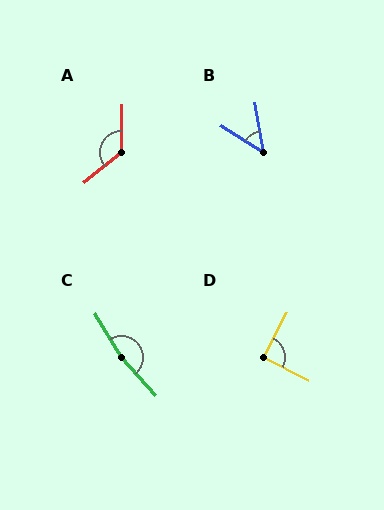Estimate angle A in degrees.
Approximately 130 degrees.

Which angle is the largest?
C, at approximately 169 degrees.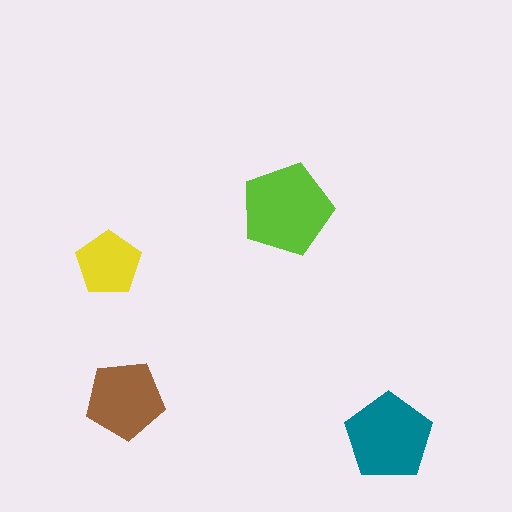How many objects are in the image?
There are 4 objects in the image.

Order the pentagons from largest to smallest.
the lime one, the teal one, the brown one, the yellow one.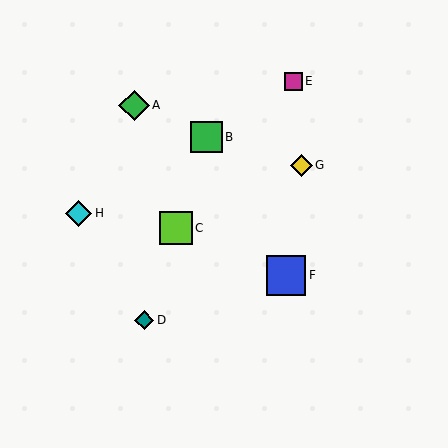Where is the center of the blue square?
The center of the blue square is at (286, 275).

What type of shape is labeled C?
Shape C is a lime square.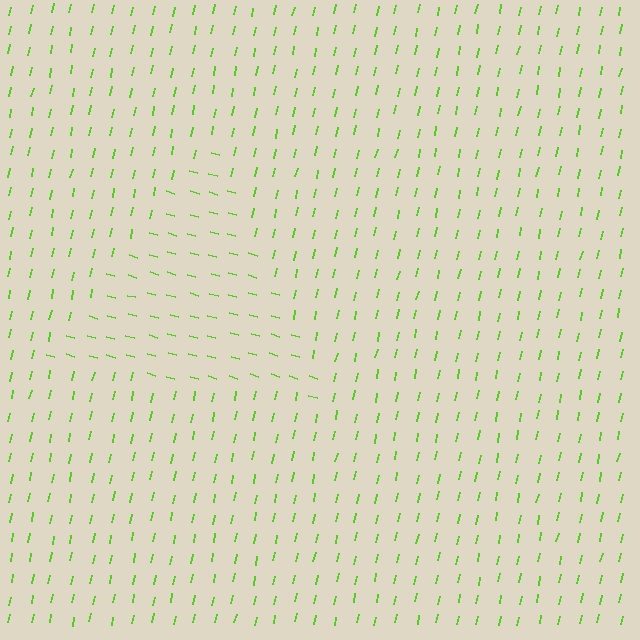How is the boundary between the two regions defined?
The boundary is defined purely by a change in line orientation (approximately 86 degrees difference). All lines are the same color and thickness.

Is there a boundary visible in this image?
Yes, there is a texture boundary formed by a change in line orientation.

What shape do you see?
I see a triangle.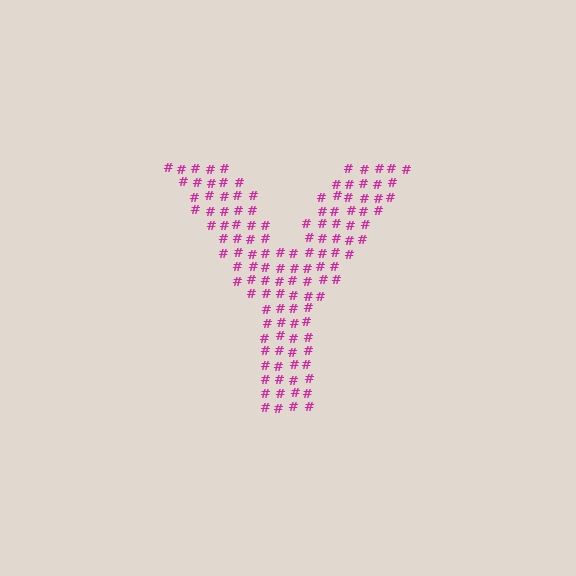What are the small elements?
The small elements are hash symbols.